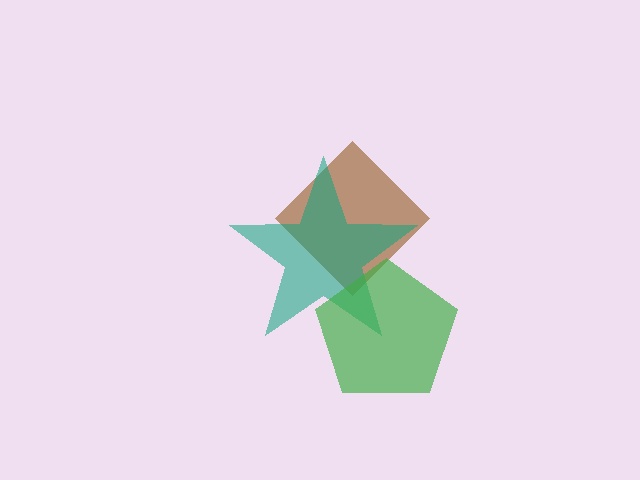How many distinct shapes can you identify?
There are 3 distinct shapes: a brown diamond, a teal star, a green pentagon.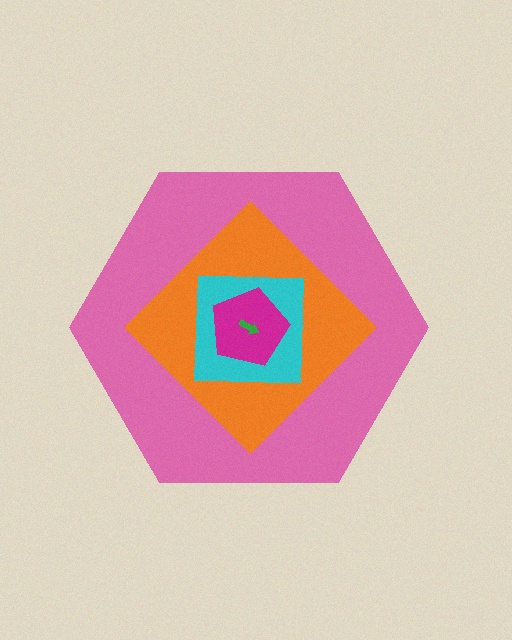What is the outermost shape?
The pink hexagon.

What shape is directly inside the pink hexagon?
The orange diamond.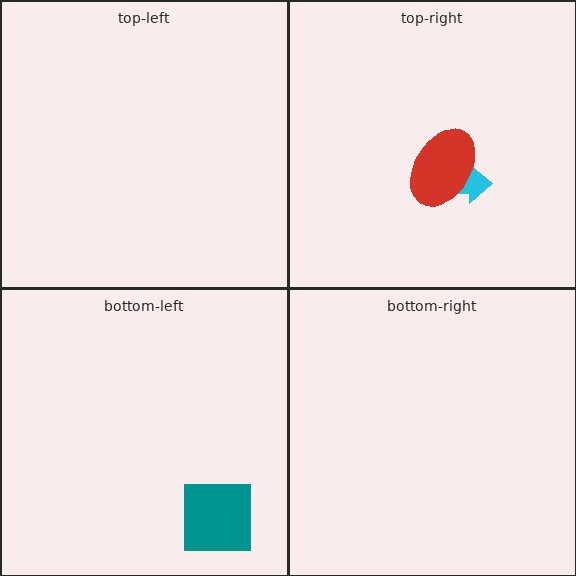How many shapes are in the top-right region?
2.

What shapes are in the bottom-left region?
The teal square.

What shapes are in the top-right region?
The cyan arrow, the red ellipse.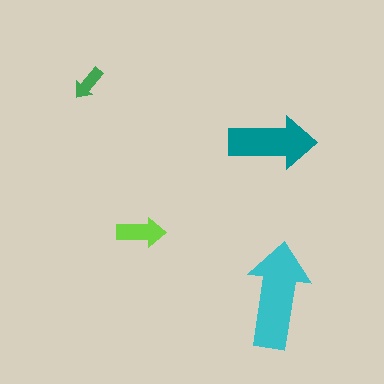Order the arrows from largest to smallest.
the cyan one, the teal one, the lime one, the green one.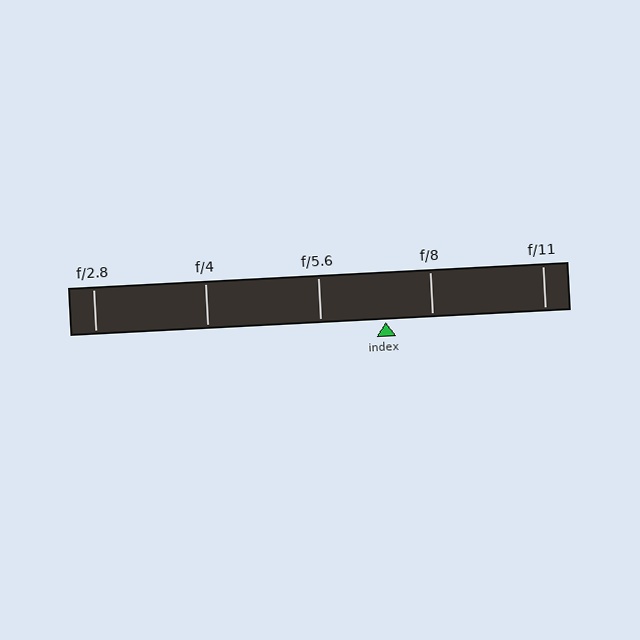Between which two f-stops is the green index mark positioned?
The index mark is between f/5.6 and f/8.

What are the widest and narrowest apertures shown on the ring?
The widest aperture shown is f/2.8 and the narrowest is f/11.